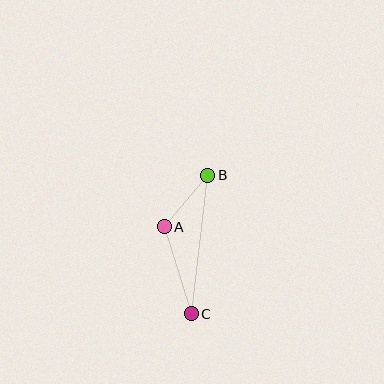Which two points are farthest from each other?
Points B and C are farthest from each other.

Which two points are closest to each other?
Points A and B are closest to each other.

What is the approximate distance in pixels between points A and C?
The distance between A and C is approximately 91 pixels.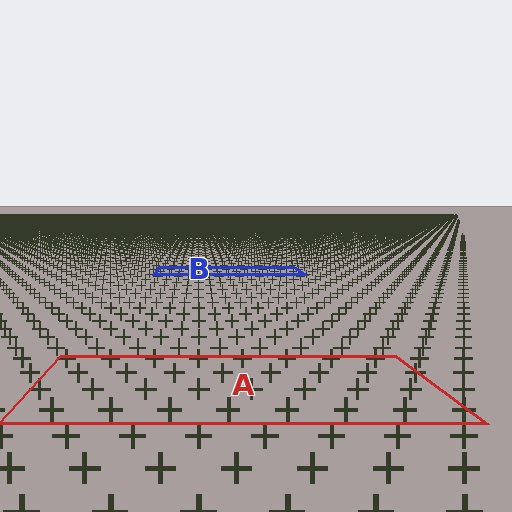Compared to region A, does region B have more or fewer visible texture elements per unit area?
Region B has more texture elements per unit area — they are packed more densely because it is farther away.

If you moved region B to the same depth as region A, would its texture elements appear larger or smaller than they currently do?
They would appear larger. At a closer depth, the same texture elements are projected at a bigger on-screen size.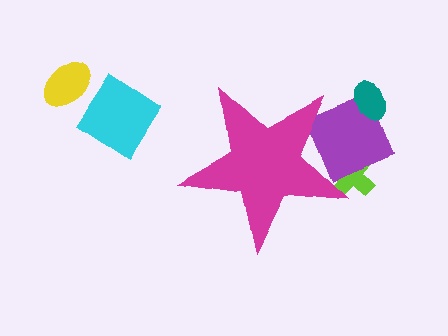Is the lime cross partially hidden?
Yes, the lime cross is partially hidden behind the magenta star.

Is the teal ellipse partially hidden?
No, the teal ellipse is fully visible.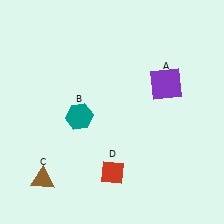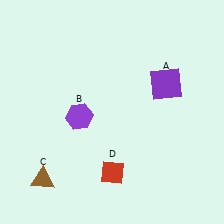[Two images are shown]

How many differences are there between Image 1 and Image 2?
There is 1 difference between the two images.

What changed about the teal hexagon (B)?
In Image 1, B is teal. In Image 2, it changed to purple.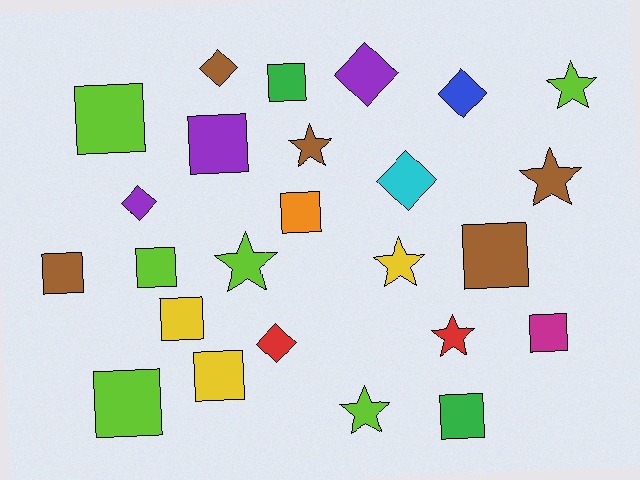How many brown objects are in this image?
There are 5 brown objects.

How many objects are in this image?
There are 25 objects.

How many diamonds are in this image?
There are 6 diamonds.